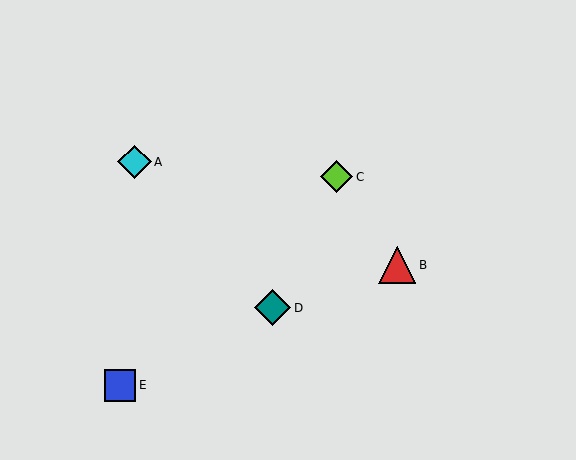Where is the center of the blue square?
The center of the blue square is at (120, 385).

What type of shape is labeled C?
Shape C is a lime diamond.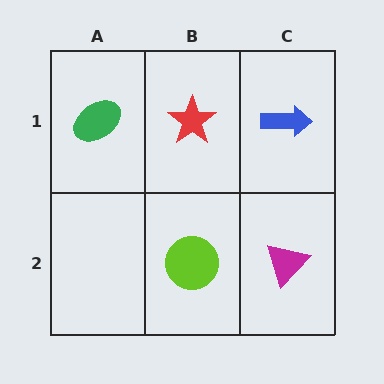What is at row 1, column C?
A blue arrow.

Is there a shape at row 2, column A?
No, that cell is empty.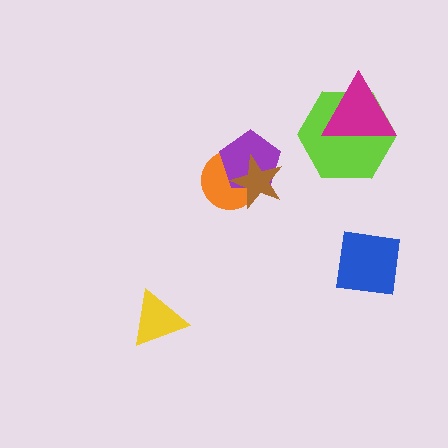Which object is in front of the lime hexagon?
The magenta triangle is in front of the lime hexagon.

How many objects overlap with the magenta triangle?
1 object overlaps with the magenta triangle.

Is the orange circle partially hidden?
Yes, it is partially covered by another shape.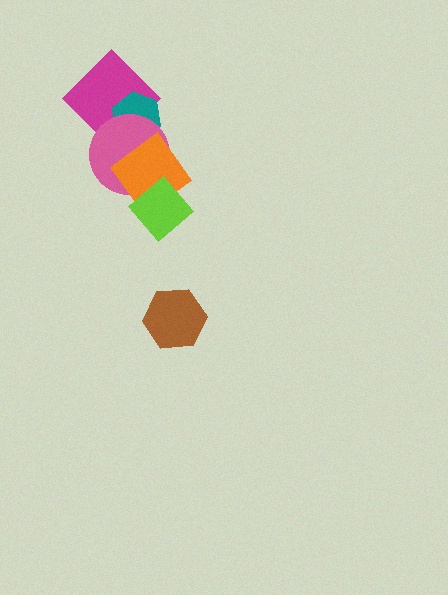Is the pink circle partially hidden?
Yes, it is partially covered by another shape.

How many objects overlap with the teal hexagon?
3 objects overlap with the teal hexagon.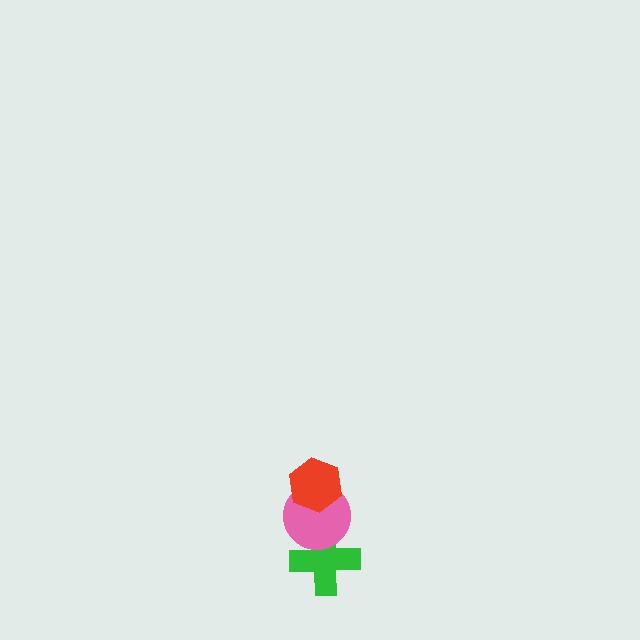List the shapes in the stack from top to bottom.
From top to bottom: the red hexagon, the pink circle, the green cross.